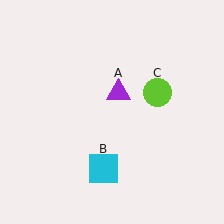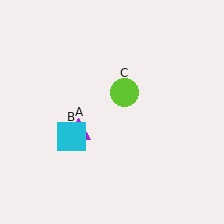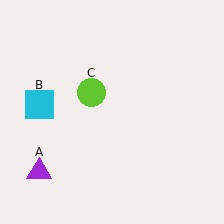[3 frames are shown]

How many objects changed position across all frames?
3 objects changed position: purple triangle (object A), cyan square (object B), lime circle (object C).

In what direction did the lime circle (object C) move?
The lime circle (object C) moved left.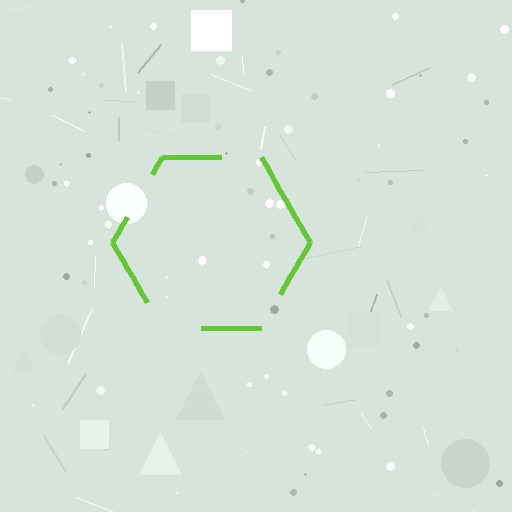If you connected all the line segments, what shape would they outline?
They would outline a hexagon.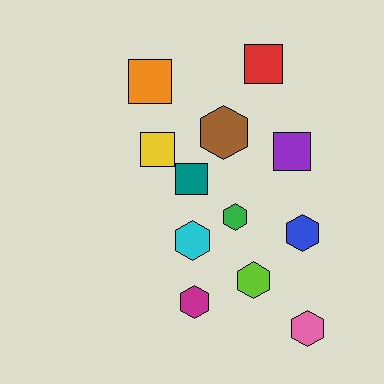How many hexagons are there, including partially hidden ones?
There are 7 hexagons.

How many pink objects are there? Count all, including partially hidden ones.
There is 1 pink object.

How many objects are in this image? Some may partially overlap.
There are 12 objects.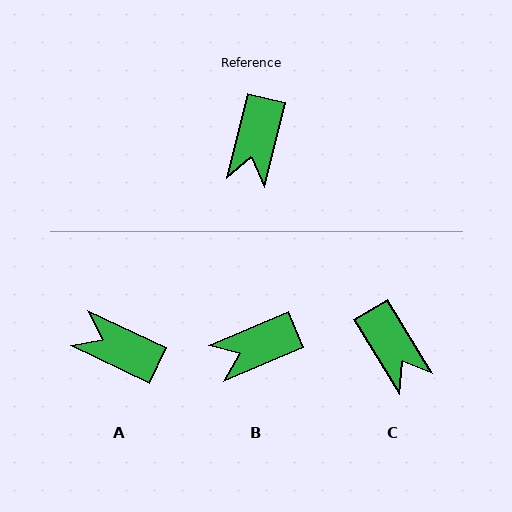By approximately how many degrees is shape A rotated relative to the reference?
Approximately 102 degrees clockwise.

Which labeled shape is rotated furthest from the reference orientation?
A, about 102 degrees away.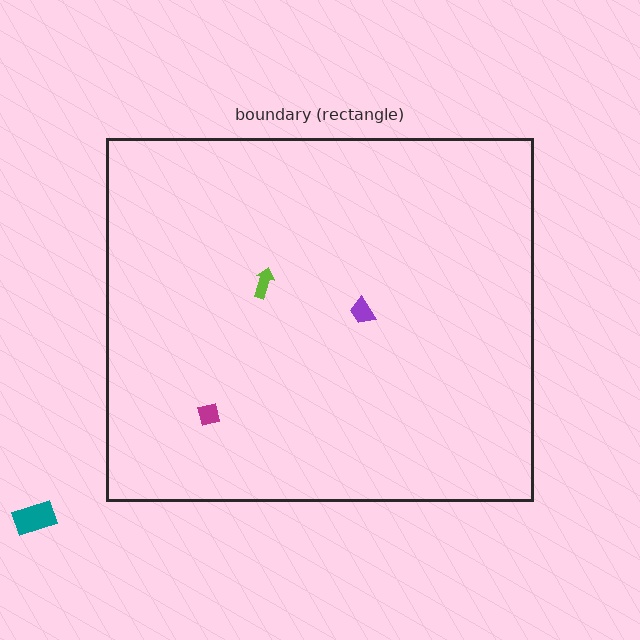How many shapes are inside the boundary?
3 inside, 1 outside.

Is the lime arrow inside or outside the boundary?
Inside.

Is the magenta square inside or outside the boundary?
Inside.